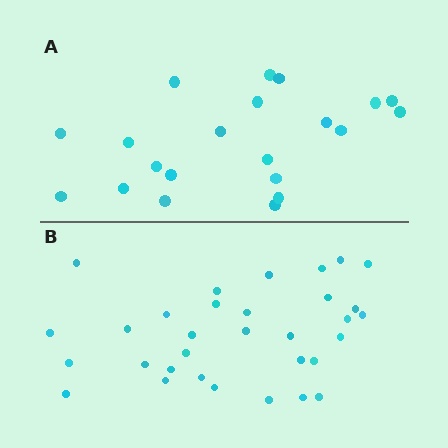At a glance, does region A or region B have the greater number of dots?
Region B (the bottom region) has more dots.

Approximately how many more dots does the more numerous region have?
Region B has roughly 12 or so more dots than region A.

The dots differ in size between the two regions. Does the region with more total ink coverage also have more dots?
No. Region A has more total ink coverage because its dots are larger, but region B actually contains more individual dots. Total area can be misleading — the number of items is what matters here.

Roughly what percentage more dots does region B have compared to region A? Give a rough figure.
About 50% more.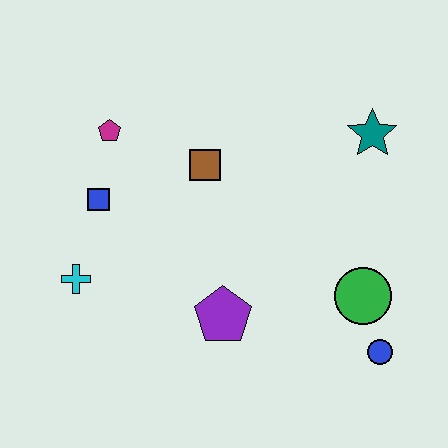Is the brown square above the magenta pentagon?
No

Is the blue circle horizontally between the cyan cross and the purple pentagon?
No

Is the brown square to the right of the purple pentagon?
No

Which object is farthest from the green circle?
The magenta pentagon is farthest from the green circle.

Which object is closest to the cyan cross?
The blue square is closest to the cyan cross.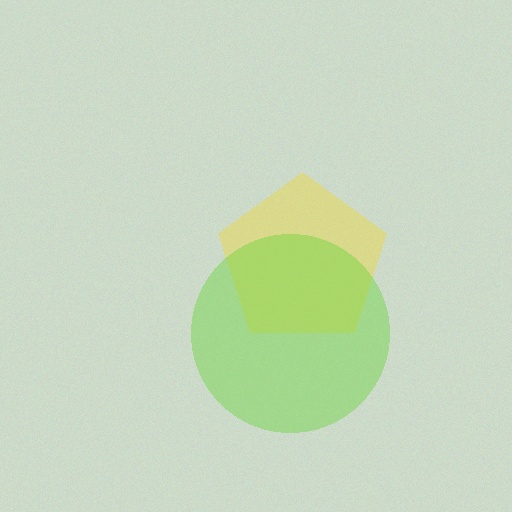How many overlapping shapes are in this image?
There are 2 overlapping shapes in the image.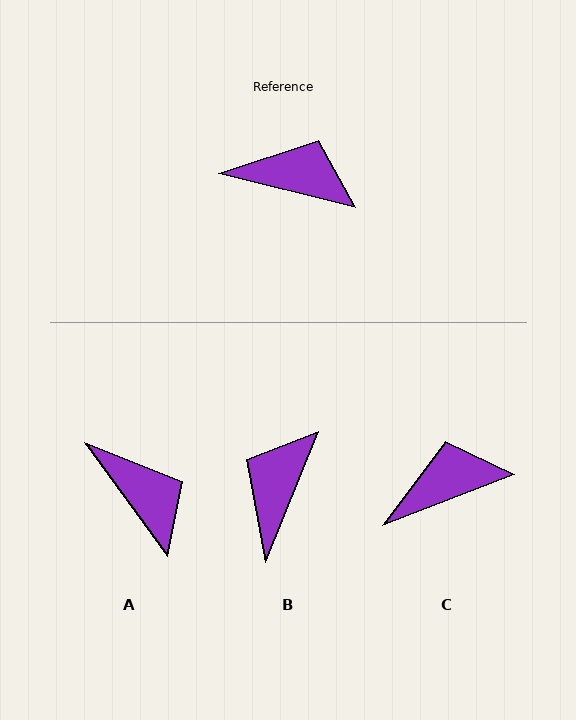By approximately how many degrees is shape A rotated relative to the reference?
Approximately 40 degrees clockwise.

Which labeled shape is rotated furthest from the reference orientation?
B, about 82 degrees away.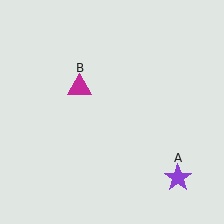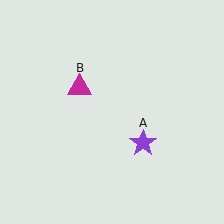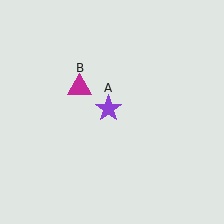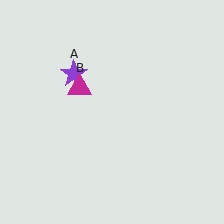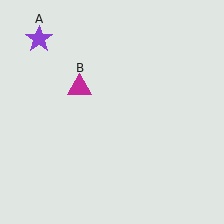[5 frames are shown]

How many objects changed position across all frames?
1 object changed position: purple star (object A).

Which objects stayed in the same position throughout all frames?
Magenta triangle (object B) remained stationary.